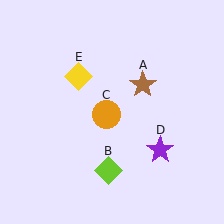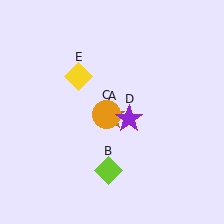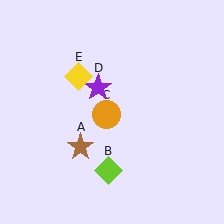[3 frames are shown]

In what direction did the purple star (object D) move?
The purple star (object D) moved up and to the left.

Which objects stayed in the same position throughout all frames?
Lime diamond (object B) and orange circle (object C) and yellow diamond (object E) remained stationary.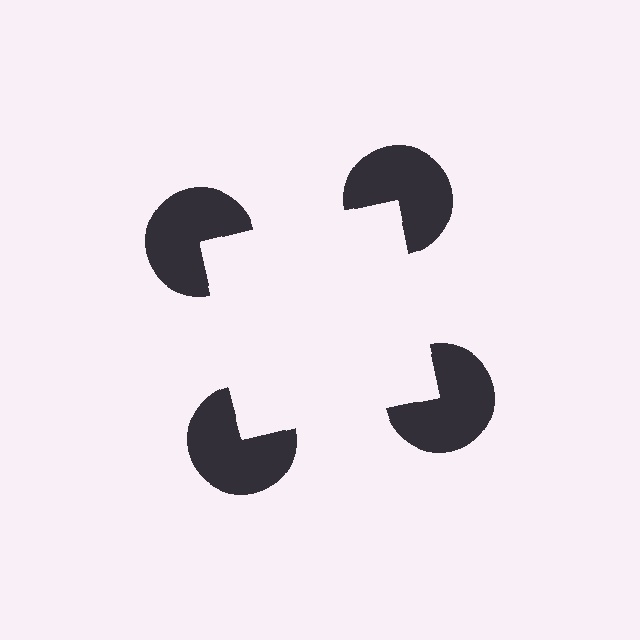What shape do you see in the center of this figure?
An illusory square — its edges are inferred from the aligned wedge cuts in the pac-man discs, not physically drawn.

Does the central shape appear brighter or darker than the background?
It typically appears slightly brighter than the background, even though no actual brightness change is drawn.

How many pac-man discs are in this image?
There are 4 — one at each vertex of the illusory square.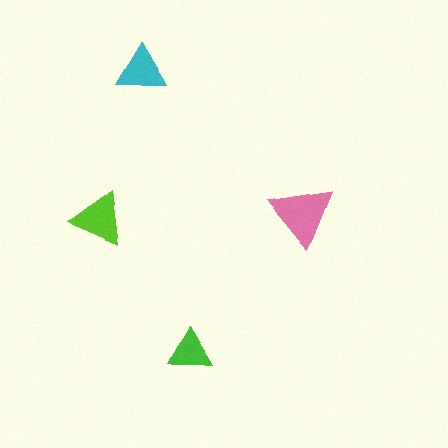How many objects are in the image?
There are 4 objects in the image.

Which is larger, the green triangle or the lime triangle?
The lime one.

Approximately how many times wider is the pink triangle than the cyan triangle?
About 1.5 times wider.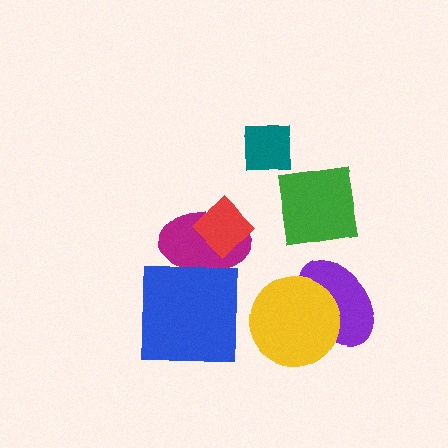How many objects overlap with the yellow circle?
1 object overlaps with the yellow circle.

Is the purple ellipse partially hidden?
Yes, it is partially covered by another shape.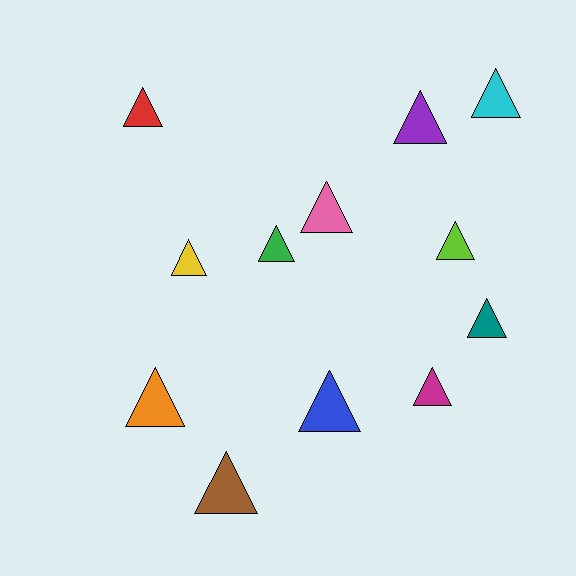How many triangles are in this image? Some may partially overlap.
There are 12 triangles.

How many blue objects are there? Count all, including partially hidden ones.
There is 1 blue object.